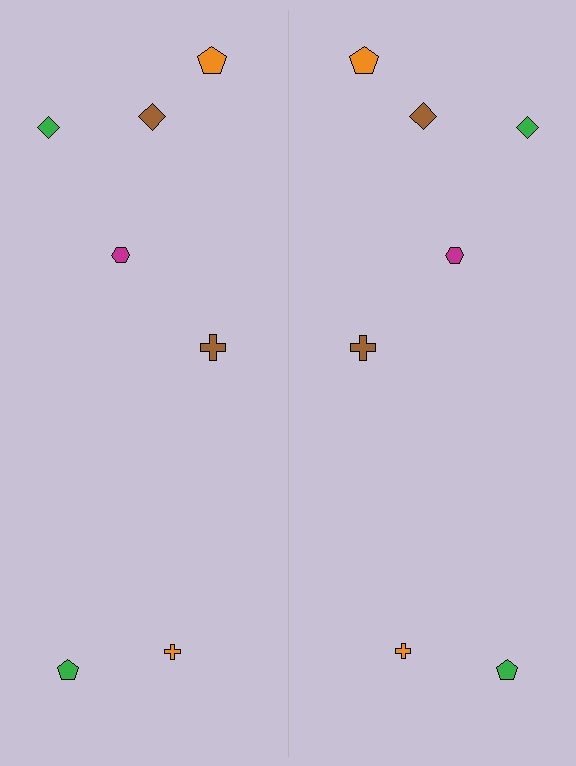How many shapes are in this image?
There are 14 shapes in this image.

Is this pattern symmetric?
Yes, this pattern has bilateral (reflection) symmetry.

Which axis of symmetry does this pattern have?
The pattern has a vertical axis of symmetry running through the center of the image.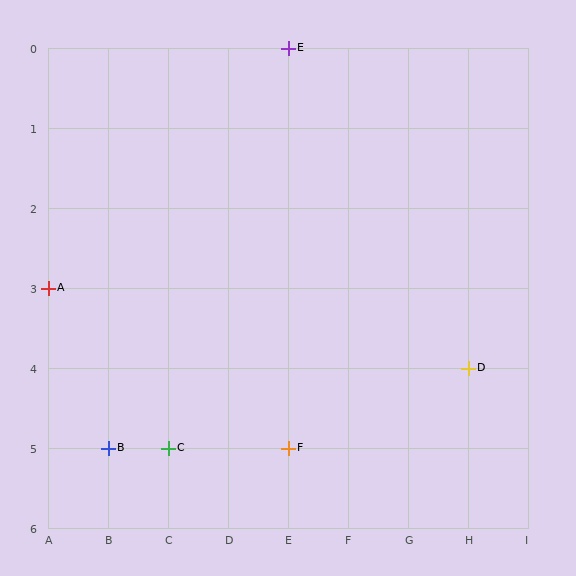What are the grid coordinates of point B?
Point B is at grid coordinates (B, 5).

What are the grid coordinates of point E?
Point E is at grid coordinates (E, 0).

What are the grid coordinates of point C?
Point C is at grid coordinates (C, 5).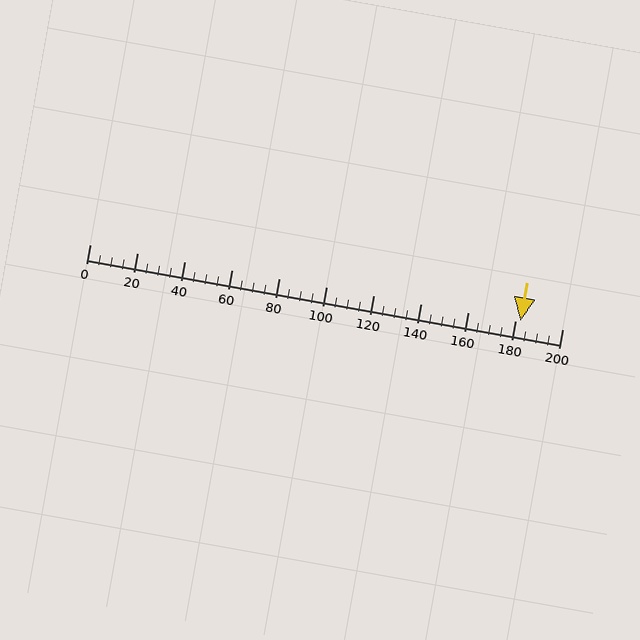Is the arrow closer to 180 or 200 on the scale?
The arrow is closer to 180.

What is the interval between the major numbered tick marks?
The major tick marks are spaced 20 units apart.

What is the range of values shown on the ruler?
The ruler shows values from 0 to 200.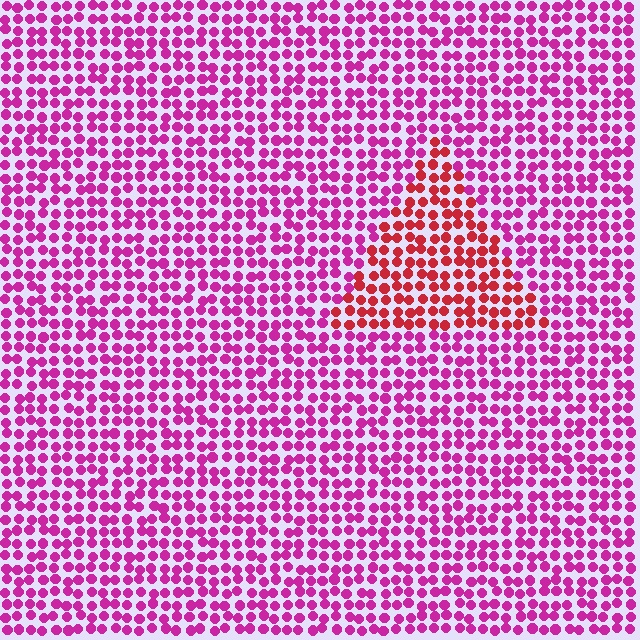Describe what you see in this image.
The image is filled with small magenta elements in a uniform arrangement. A triangle-shaped region is visible where the elements are tinted to a slightly different hue, forming a subtle color boundary.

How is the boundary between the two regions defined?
The boundary is defined purely by a slight shift in hue (about 39 degrees). Spacing, size, and orientation are identical on both sides.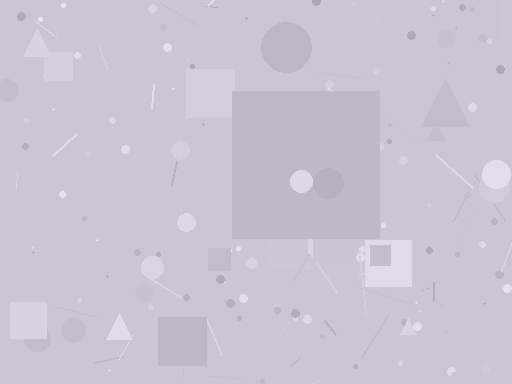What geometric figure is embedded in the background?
A square is embedded in the background.